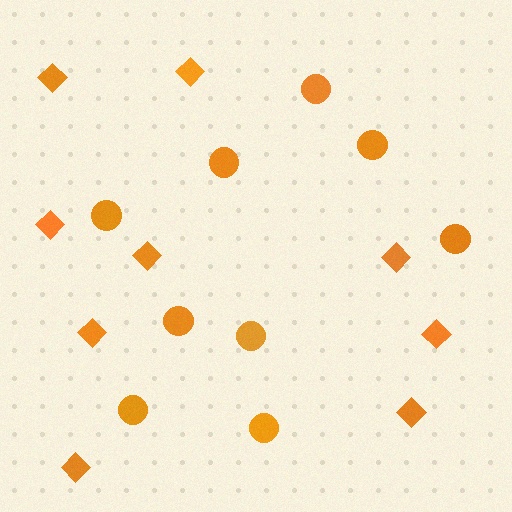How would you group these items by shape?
There are 2 groups: one group of circles (9) and one group of diamonds (9).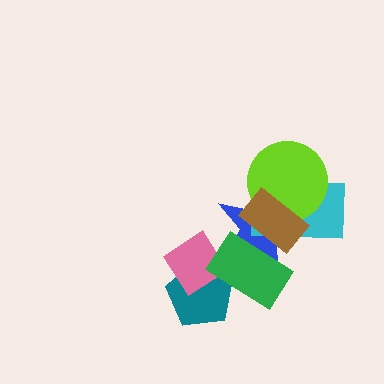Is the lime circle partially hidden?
Yes, it is partially covered by another shape.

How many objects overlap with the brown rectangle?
4 objects overlap with the brown rectangle.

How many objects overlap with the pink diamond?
2 objects overlap with the pink diamond.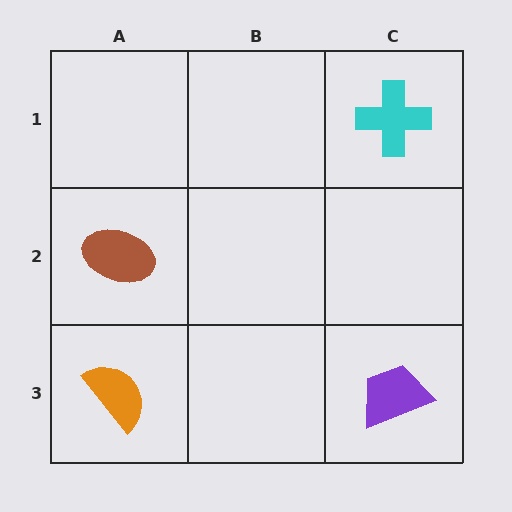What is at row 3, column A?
An orange semicircle.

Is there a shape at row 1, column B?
No, that cell is empty.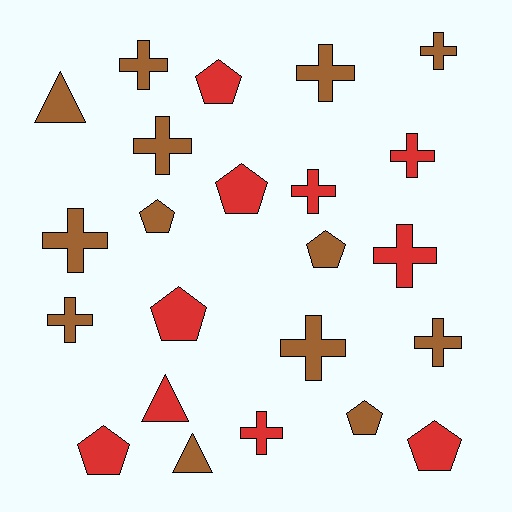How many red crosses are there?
There are 4 red crosses.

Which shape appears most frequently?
Cross, with 12 objects.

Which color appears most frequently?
Brown, with 13 objects.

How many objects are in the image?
There are 23 objects.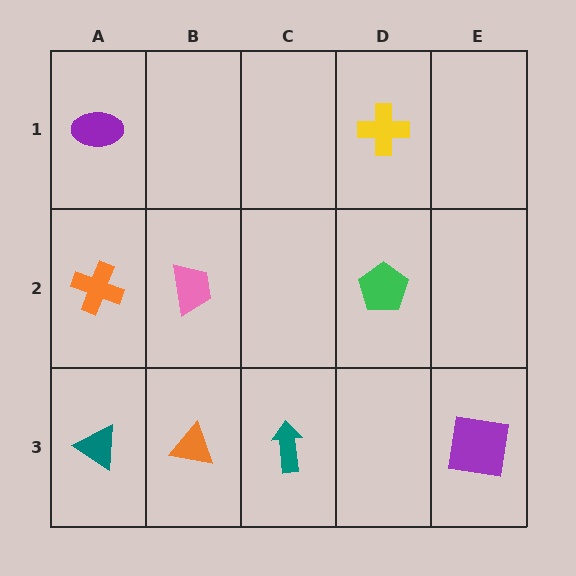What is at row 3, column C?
A teal arrow.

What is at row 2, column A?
An orange cross.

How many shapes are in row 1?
2 shapes.